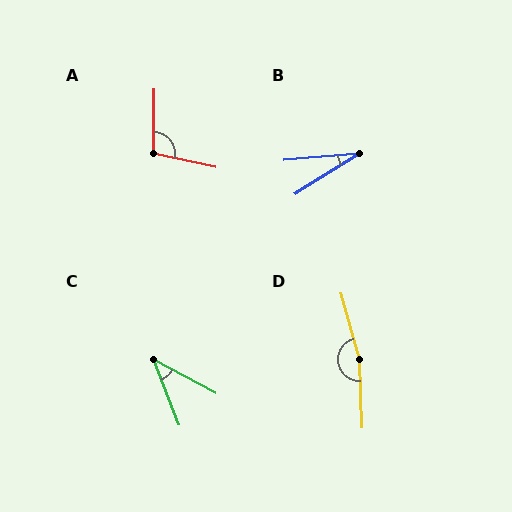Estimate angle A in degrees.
Approximately 101 degrees.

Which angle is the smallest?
B, at approximately 27 degrees.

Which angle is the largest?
D, at approximately 167 degrees.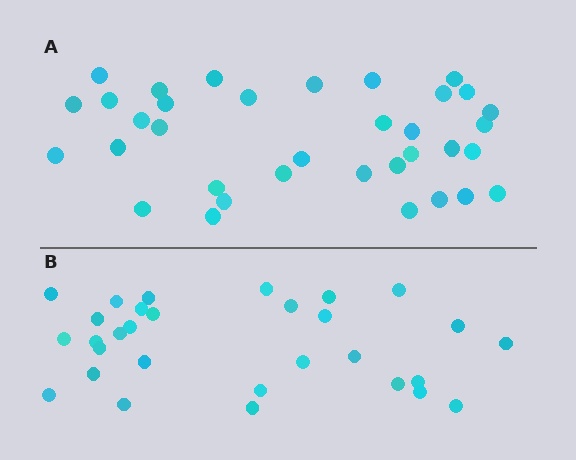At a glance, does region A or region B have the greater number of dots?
Region A (the top region) has more dots.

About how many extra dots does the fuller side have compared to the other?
Region A has about 5 more dots than region B.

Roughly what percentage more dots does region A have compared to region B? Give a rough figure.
About 15% more.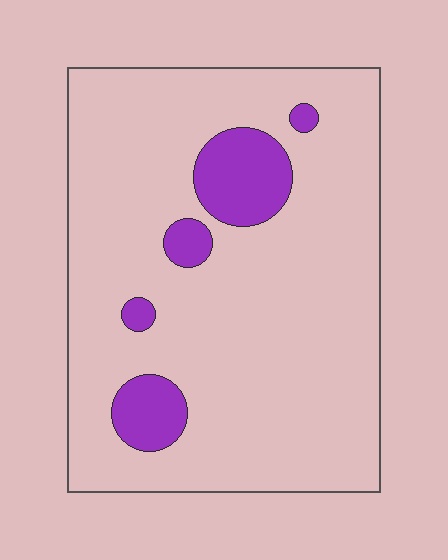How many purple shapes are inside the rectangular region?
5.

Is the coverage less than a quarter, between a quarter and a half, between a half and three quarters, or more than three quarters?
Less than a quarter.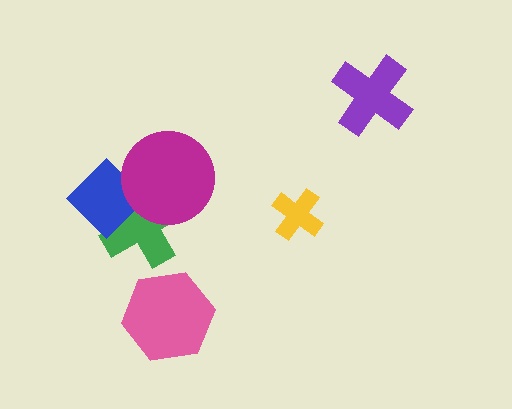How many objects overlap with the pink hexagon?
0 objects overlap with the pink hexagon.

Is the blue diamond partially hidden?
Yes, it is partially covered by another shape.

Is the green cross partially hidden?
Yes, it is partially covered by another shape.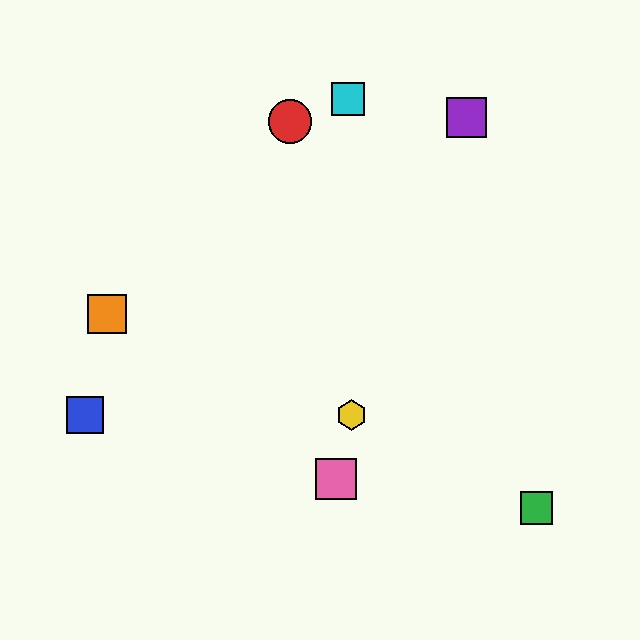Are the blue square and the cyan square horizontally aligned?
No, the blue square is at y≈415 and the cyan square is at y≈99.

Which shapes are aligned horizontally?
The blue square, the yellow hexagon are aligned horizontally.